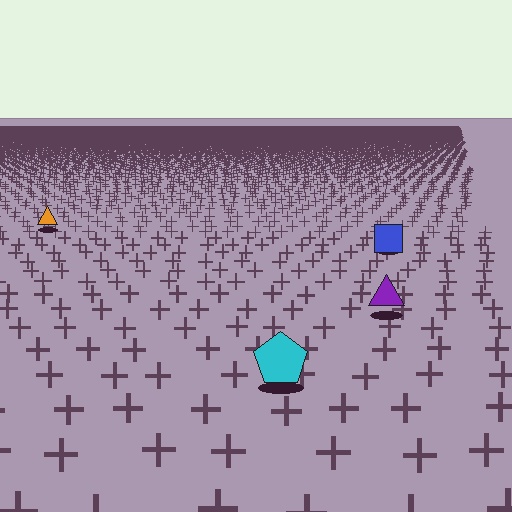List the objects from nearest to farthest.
From nearest to farthest: the cyan pentagon, the purple triangle, the blue square, the orange triangle.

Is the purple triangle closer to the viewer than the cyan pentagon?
No. The cyan pentagon is closer — you can tell from the texture gradient: the ground texture is coarser near it.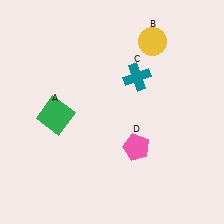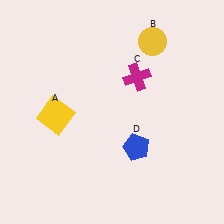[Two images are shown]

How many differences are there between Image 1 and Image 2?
There are 3 differences between the two images.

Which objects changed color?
A changed from green to yellow. C changed from teal to magenta. D changed from pink to blue.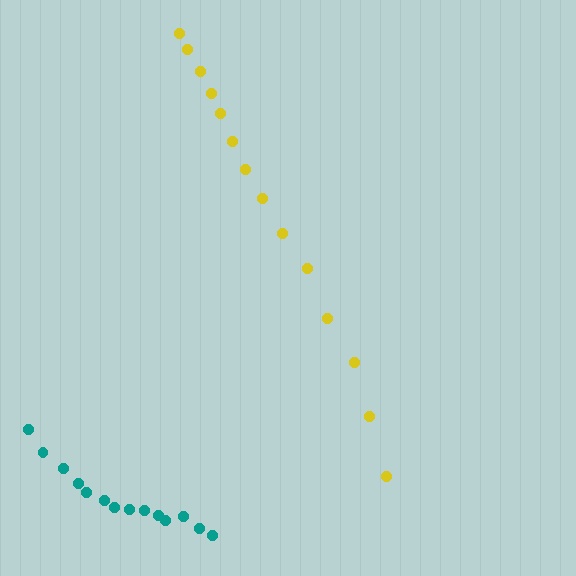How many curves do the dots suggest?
There are 2 distinct paths.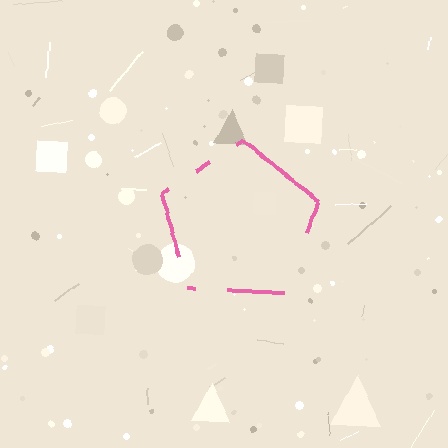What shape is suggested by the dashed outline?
The dashed outline suggests a pentagon.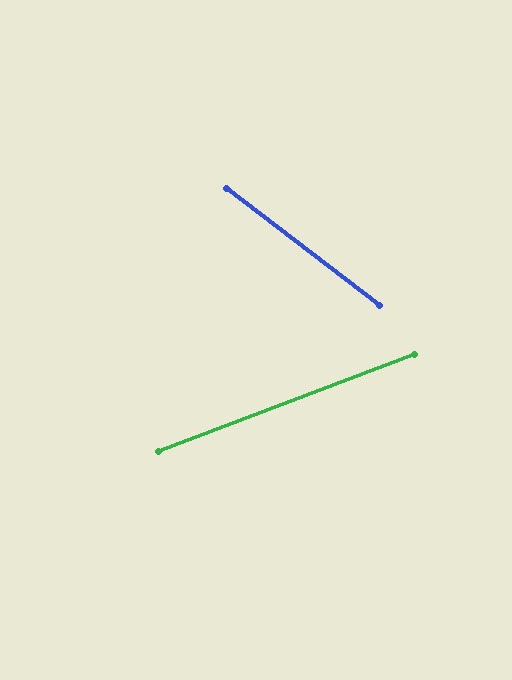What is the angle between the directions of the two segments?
Approximately 58 degrees.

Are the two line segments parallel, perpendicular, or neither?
Neither parallel nor perpendicular — they differ by about 58°.